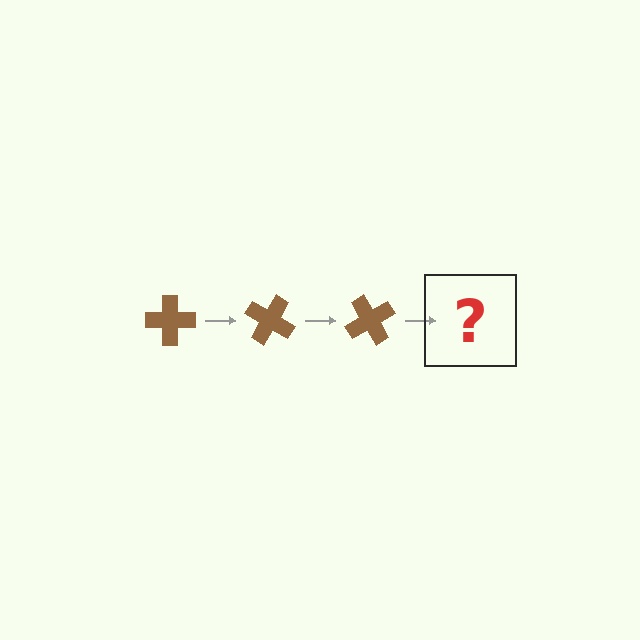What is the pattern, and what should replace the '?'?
The pattern is that the cross rotates 30 degrees each step. The '?' should be a brown cross rotated 90 degrees.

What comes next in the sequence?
The next element should be a brown cross rotated 90 degrees.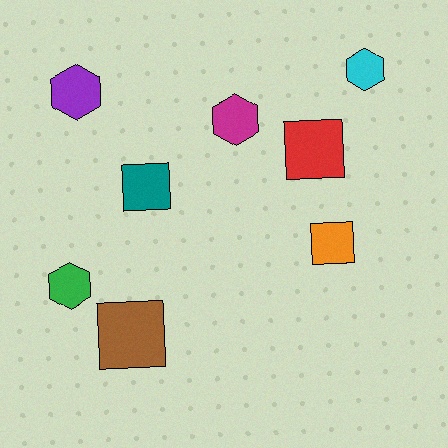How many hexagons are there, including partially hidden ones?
There are 4 hexagons.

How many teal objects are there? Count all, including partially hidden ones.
There is 1 teal object.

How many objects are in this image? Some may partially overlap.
There are 8 objects.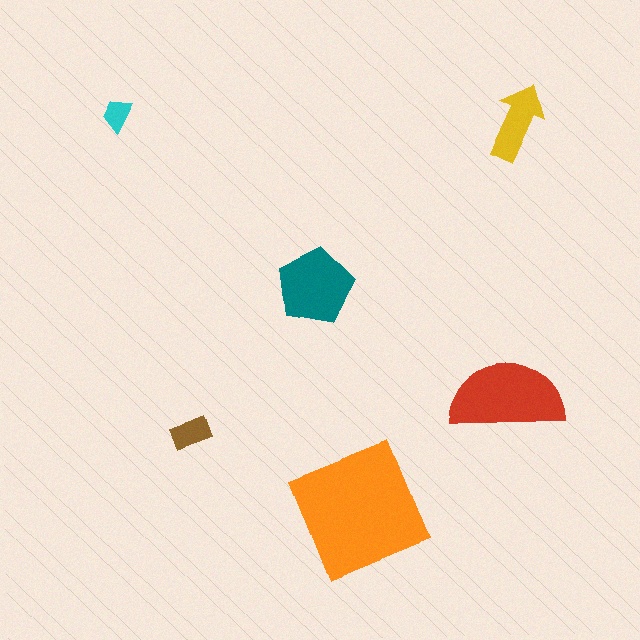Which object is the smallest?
The cyan trapezoid.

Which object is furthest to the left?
The cyan trapezoid is leftmost.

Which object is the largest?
The orange square.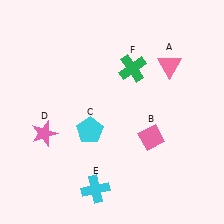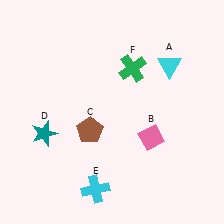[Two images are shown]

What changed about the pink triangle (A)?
In Image 1, A is pink. In Image 2, it changed to cyan.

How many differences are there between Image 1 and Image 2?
There are 3 differences between the two images.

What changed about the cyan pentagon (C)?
In Image 1, C is cyan. In Image 2, it changed to brown.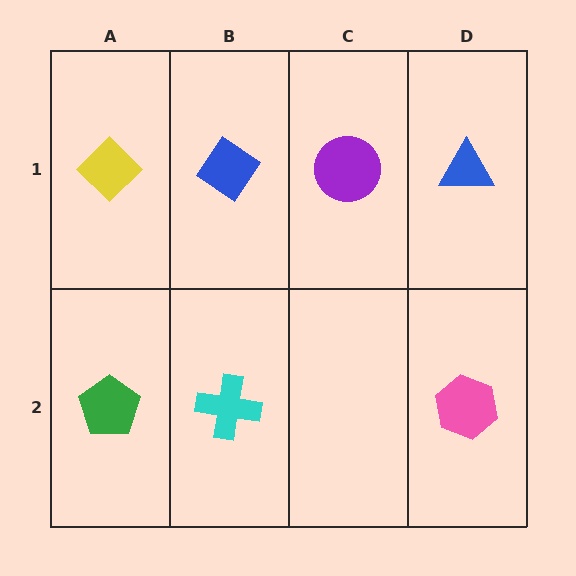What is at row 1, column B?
A blue diamond.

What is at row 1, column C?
A purple circle.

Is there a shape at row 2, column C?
No, that cell is empty.